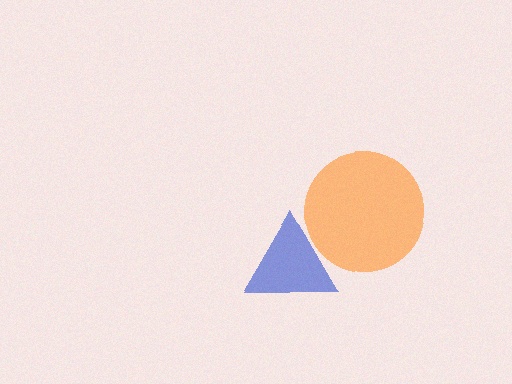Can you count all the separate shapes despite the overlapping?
Yes, there are 2 separate shapes.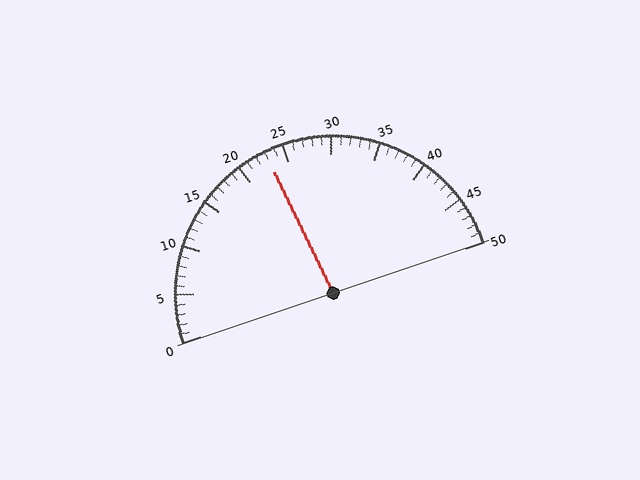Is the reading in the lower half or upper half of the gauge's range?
The reading is in the lower half of the range (0 to 50).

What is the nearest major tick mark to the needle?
The nearest major tick mark is 25.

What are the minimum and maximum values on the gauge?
The gauge ranges from 0 to 50.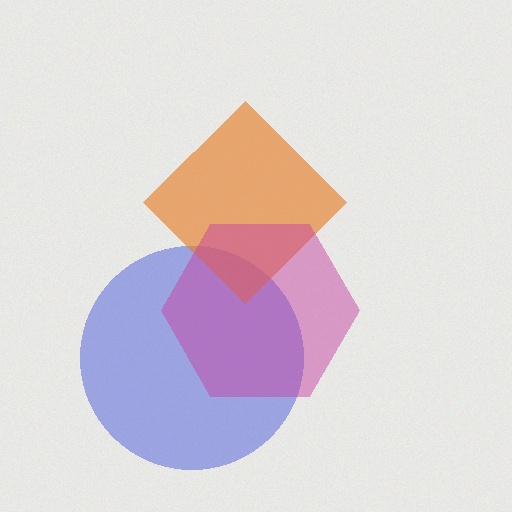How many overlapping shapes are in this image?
There are 3 overlapping shapes in the image.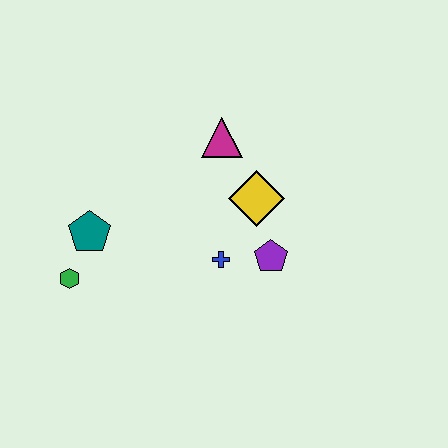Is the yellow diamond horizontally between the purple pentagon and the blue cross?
Yes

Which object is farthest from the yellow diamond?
The green hexagon is farthest from the yellow diamond.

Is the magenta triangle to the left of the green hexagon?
No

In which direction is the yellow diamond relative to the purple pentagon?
The yellow diamond is above the purple pentagon.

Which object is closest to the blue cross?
The purple pentagon is closest to the blue cross.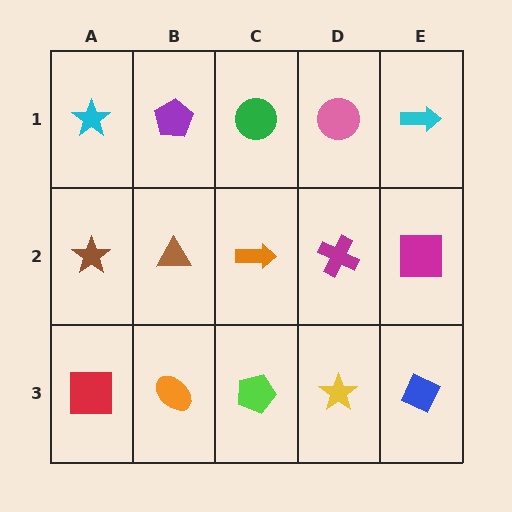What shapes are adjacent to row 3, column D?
A magenta cross (row 2, column D), a lime pentagon (row 3, column C), a blue diamond (row 3, column E).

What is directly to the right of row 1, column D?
A cyan arrow.